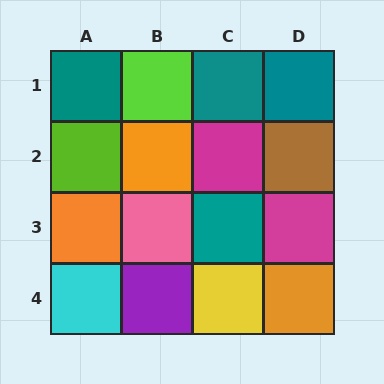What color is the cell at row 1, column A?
Teal.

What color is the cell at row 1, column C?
Teal.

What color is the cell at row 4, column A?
Cyan.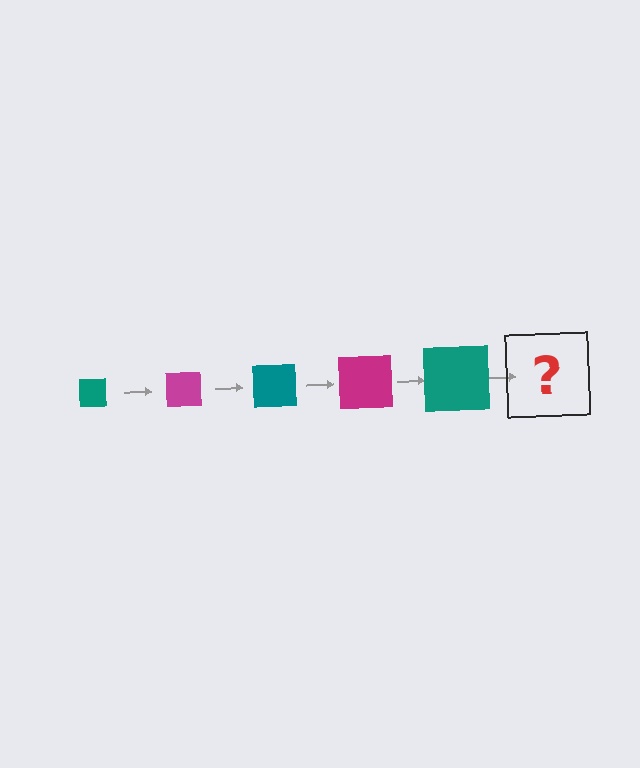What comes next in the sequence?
The next element should be a magenta square, larger than the previous one.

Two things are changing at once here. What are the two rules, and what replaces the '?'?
The two rules are that the square grows larger each step and the color cycles through teal and magenta. The '?' should be a magenta square, larger than the previous one.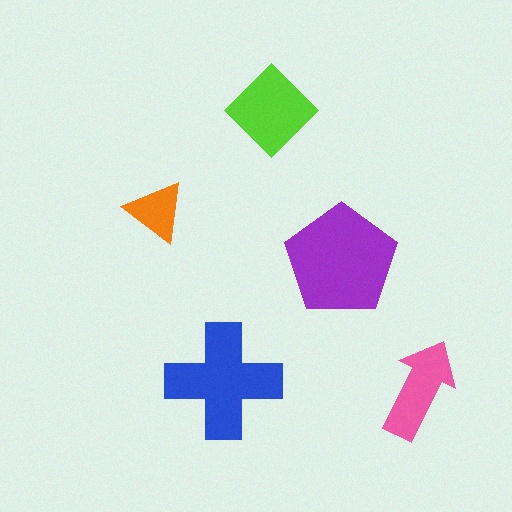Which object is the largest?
The purple pentagon.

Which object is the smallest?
The orange triangle.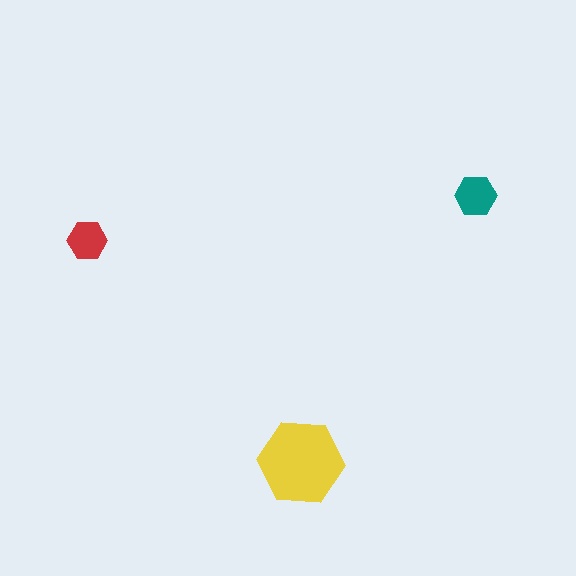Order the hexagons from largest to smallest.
the yellow one, the teal one, the red one.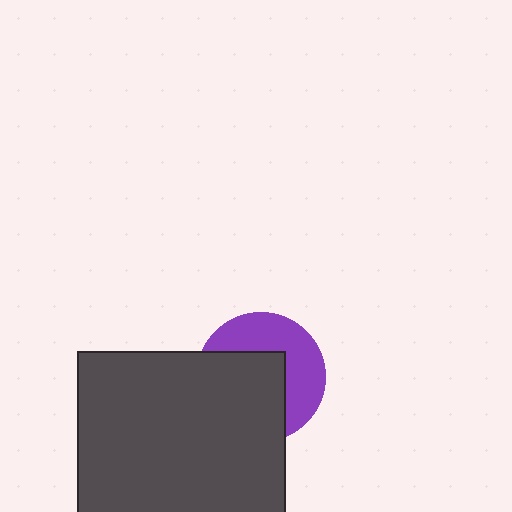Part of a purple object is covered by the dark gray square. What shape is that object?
It is a circle.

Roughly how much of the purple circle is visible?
About half of it is visible (roughly 46%).